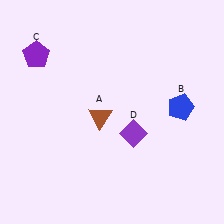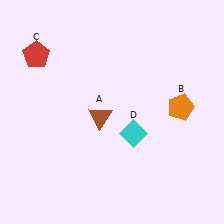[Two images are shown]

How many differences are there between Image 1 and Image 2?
There are 3 differences between the two images.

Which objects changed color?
B changed from blue to orange. C changed from purple to red. D changed from purple to cyan.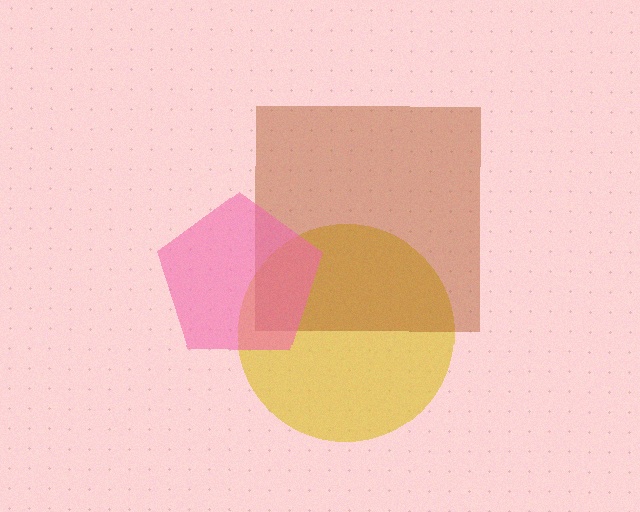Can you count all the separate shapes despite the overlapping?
Yes, there are 3 separate shapes.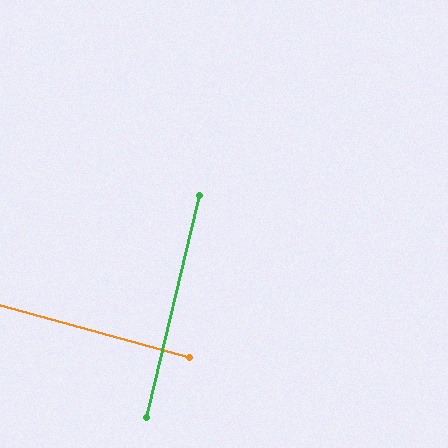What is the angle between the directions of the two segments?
Approximately 88 degrees.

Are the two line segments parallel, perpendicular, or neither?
Perpendicular — they meet at approximately 88°.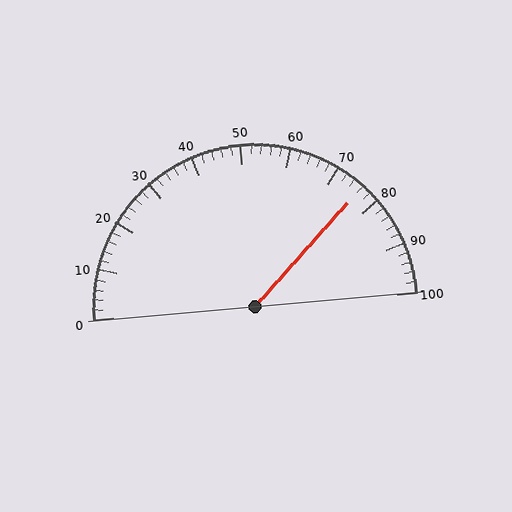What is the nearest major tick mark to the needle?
The nearest major tick mark is 80.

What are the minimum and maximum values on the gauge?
The gauge ranges from 0 to 100.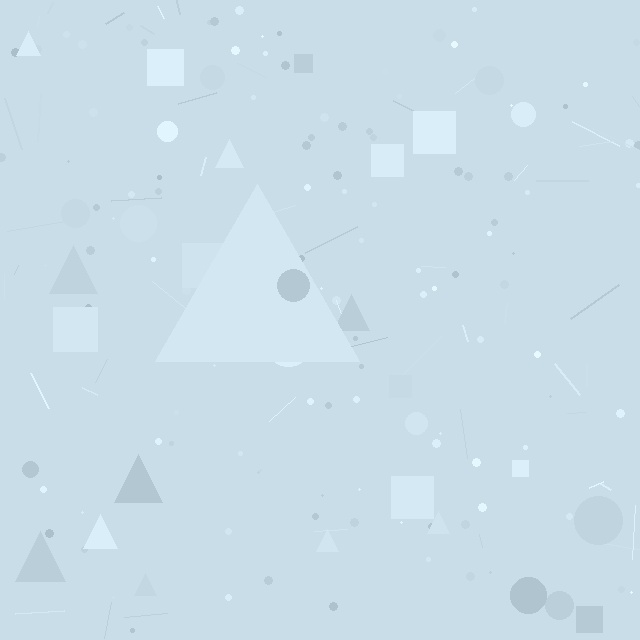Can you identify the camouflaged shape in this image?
The camouflaged shape is a triangle.